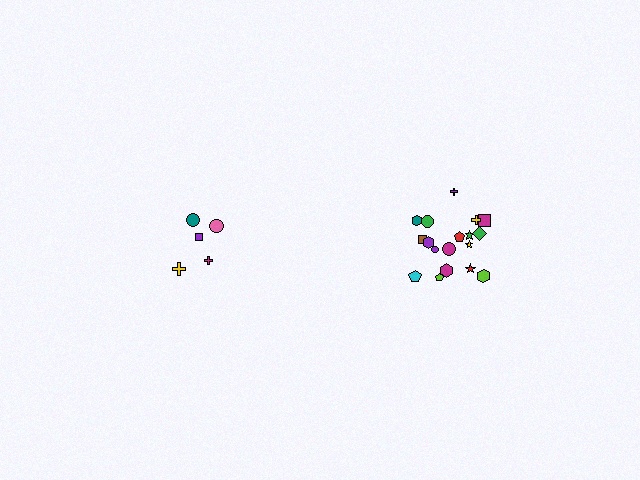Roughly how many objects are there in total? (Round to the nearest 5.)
Roughly 25 objects in total.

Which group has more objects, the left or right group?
The right group.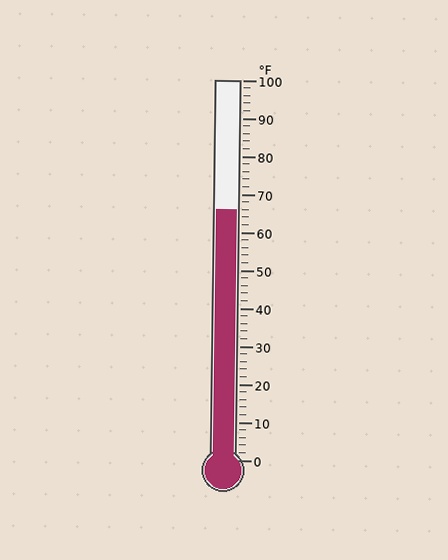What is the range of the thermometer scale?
The thermometer scale ranges from 0°F to 100°F.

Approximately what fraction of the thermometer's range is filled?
The thermometer is filled to approximately 65% of its range.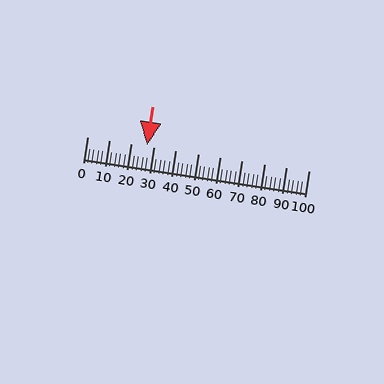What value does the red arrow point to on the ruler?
The red arrow points to approximately 27.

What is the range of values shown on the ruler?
The ruler shows values from 0 to 100.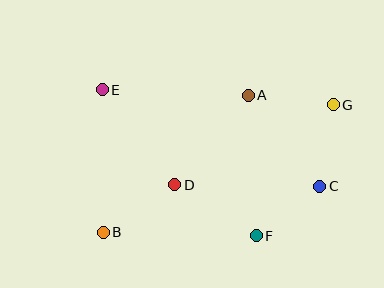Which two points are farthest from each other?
Points B and G are farthest from each other.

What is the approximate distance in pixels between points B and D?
The distance between B and D is approximately 86 pixels.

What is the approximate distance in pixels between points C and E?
The distance between C and E is approximately 238 pixels.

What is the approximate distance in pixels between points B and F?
The distance between B and F is approximately 153 pixels.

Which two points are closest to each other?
Points C and F are closest to each other.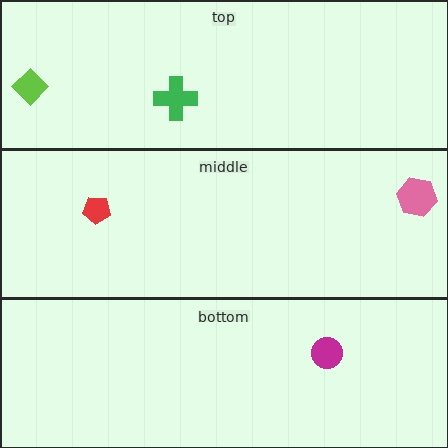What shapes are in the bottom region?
The magenta circle.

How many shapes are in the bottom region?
1.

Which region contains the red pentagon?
The middle region.